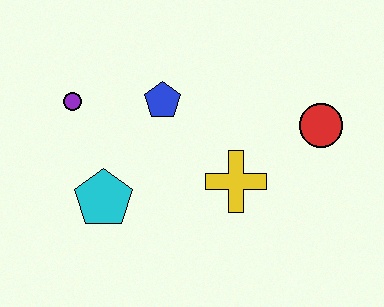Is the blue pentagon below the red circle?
No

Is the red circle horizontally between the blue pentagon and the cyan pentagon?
No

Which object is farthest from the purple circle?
The red circle is farthest from the purple circle.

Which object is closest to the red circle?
The yellow cross is closest to the red circle.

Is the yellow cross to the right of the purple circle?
Yes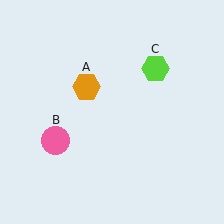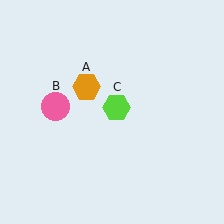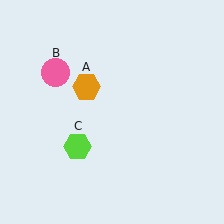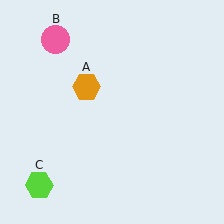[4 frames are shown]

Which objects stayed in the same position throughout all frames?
Orange hexagon (object A) remained stationary.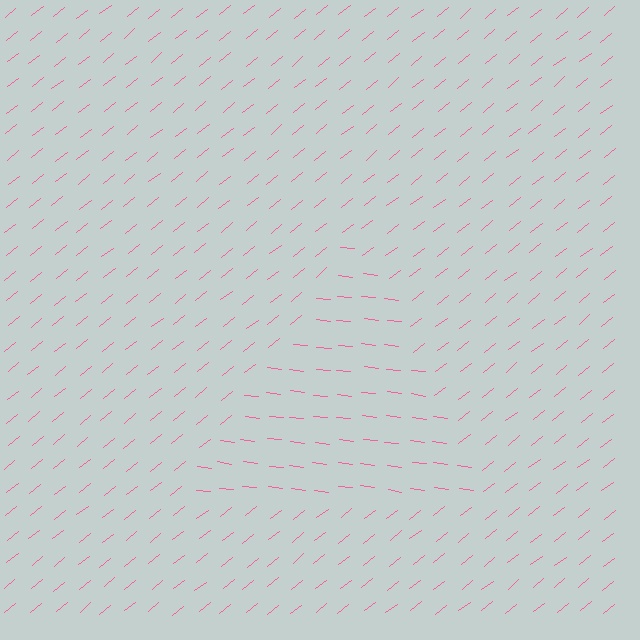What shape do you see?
I see a triangle.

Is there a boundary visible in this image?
Yes, there is a texture boundary formed by a change in line orientation.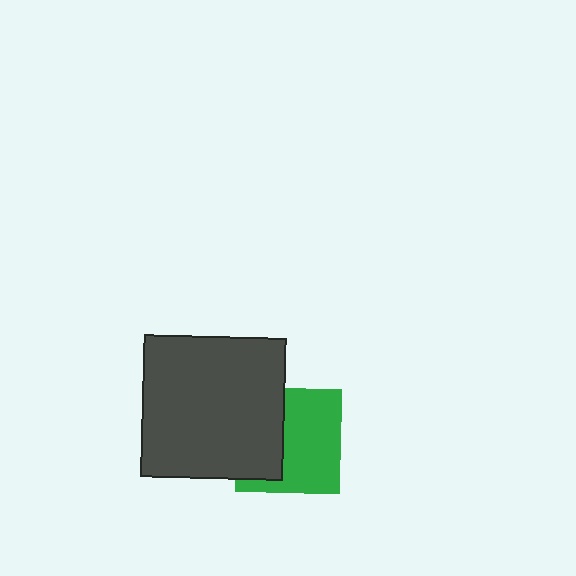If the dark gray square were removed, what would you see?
You would see the complete green square.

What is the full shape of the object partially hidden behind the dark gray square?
The partially hidden object is a green square.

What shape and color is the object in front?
The object in front is a dark gray square.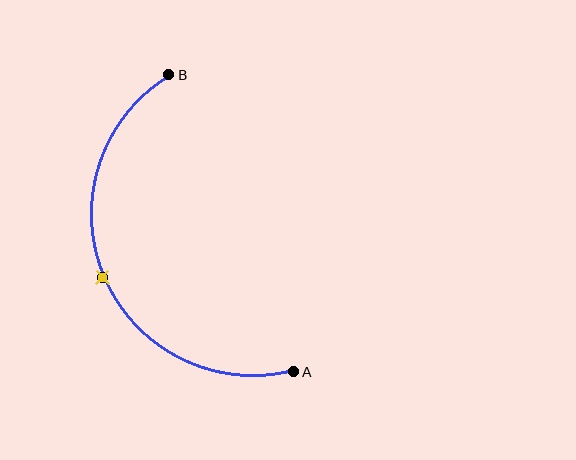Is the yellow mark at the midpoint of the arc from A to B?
Yes. The yellow mark lies on the arc at equal arc-length from both A and B — it is the arc midpoint.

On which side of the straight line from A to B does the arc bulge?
The arc bulges to the left of the straight line connecting A and B.